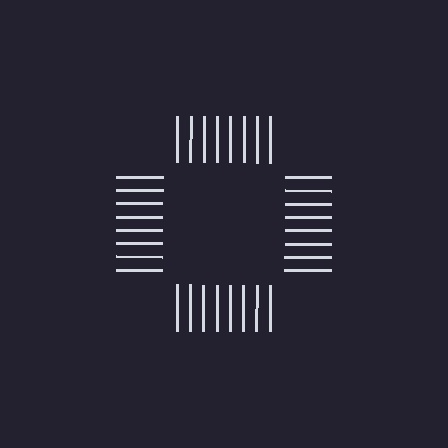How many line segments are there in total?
32 — 8 along each of the 4 edges.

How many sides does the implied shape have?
4 sides — the line-ends trace a square.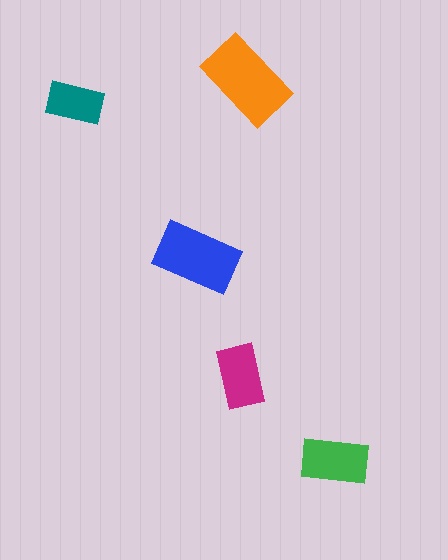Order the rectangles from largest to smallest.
the orange one, the blue one, the green one, the magenta one, the teal one.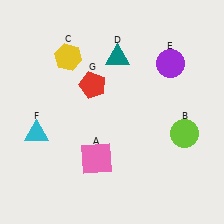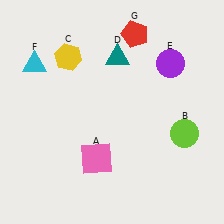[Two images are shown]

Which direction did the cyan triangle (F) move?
The cyan triangle (F) moved up.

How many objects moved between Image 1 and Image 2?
2 objects moved between the two images.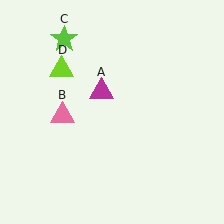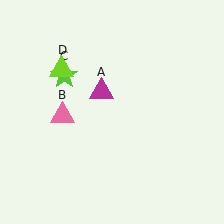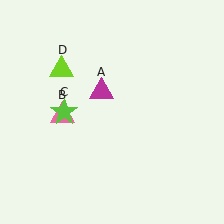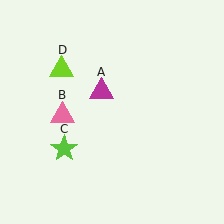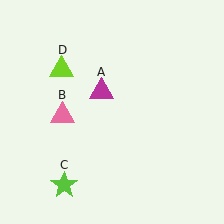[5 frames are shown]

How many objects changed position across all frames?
1 object changed position: lime star (object C).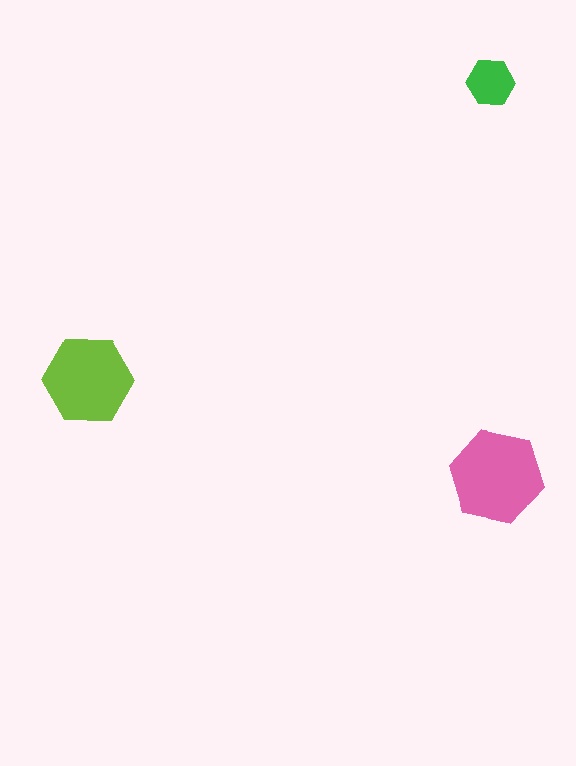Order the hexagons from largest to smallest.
the pink one, the lime one, the green one.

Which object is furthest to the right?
The pink hexagon is rightmost.